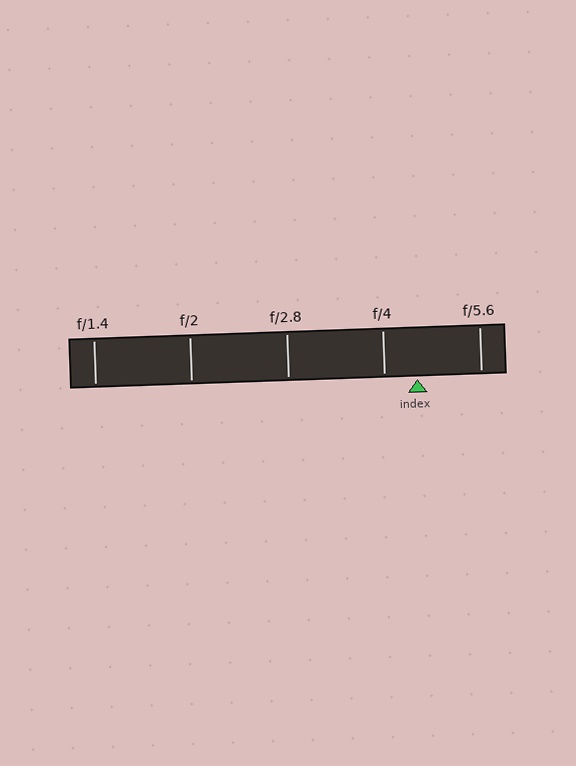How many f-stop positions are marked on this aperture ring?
There are 5 f-stop positions marked.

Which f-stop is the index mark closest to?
The index mark is closest to f/4.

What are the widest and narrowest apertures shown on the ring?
The widest aperture shown is f/1.4 and the narrowest is f/5.6.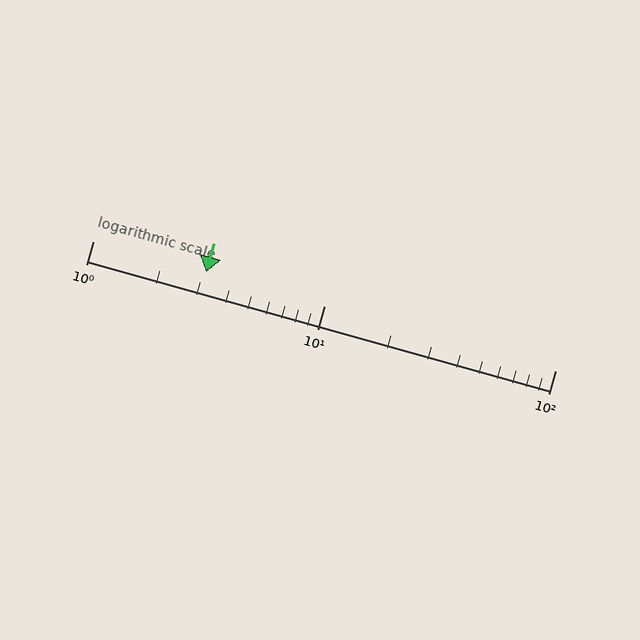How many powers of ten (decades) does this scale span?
The scale spans 2 decades, from 1 to 100.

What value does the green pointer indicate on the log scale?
The pointer indicates approximately 3.1.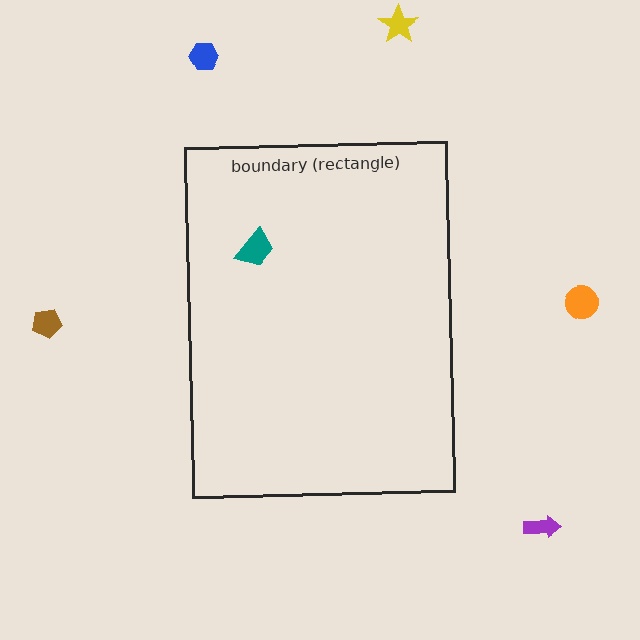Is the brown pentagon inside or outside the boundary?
Outside.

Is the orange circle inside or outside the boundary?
Outside.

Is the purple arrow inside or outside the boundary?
Outside.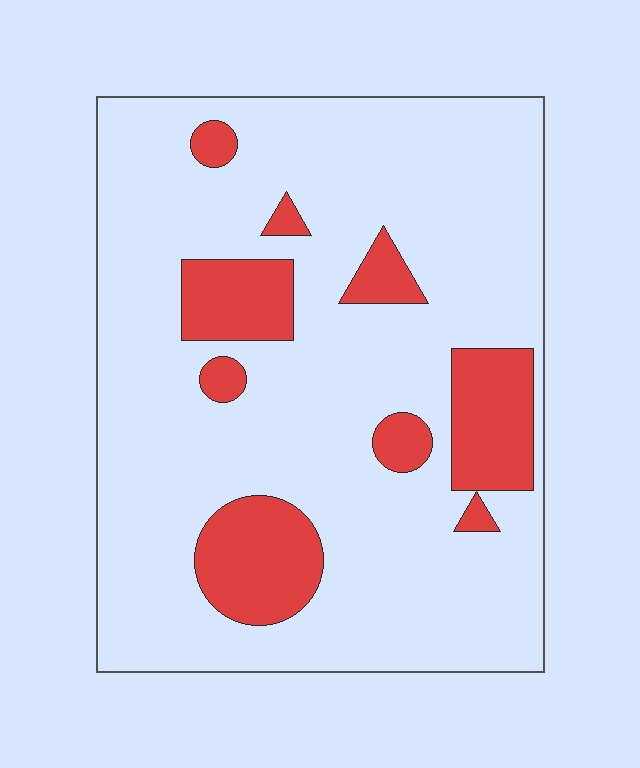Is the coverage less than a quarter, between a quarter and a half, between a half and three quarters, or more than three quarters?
Less than a quarter.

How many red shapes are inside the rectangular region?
9.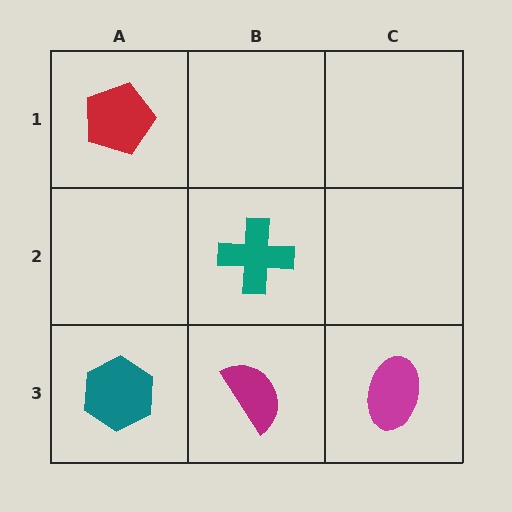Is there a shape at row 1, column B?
No, that cell is empty.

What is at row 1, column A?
A red pentagon.